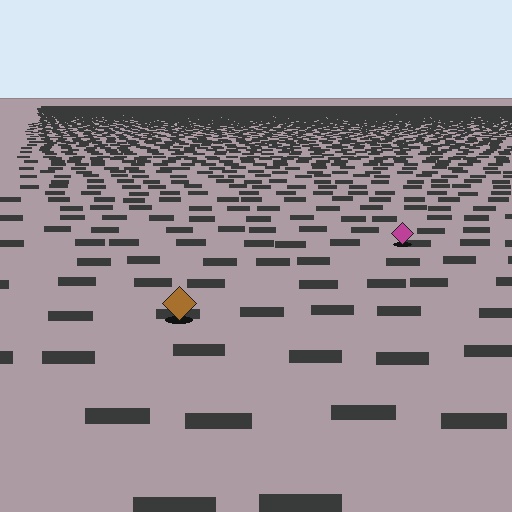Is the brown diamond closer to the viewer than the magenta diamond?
Yes. The brown diamond is closer — you can tell from the texture gradient: the ground texture is coarser near it.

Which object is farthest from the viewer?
The magenta diamond is farthest from the viewer. It appears smaller and the ground texture around it is denser.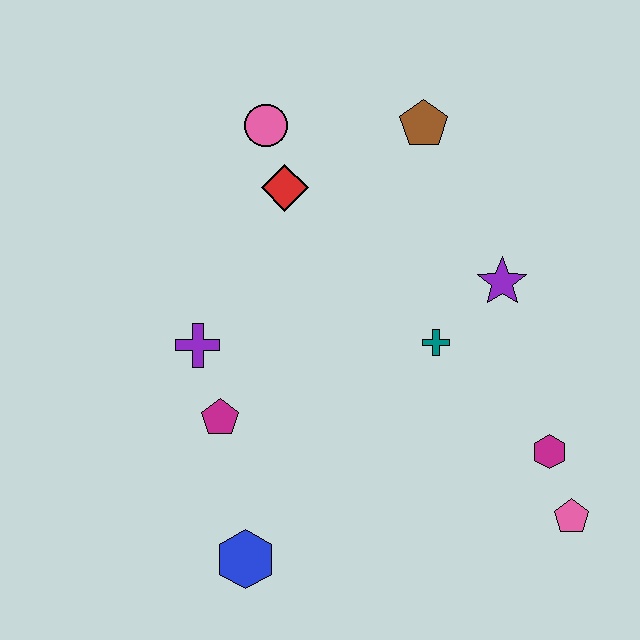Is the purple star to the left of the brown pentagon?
No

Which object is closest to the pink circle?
The red diamond is closest to the pink circle.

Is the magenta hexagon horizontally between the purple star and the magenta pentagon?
No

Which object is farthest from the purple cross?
The pink pentagon is farthest from the purple cross.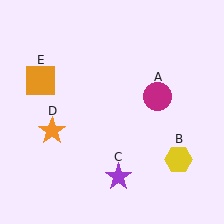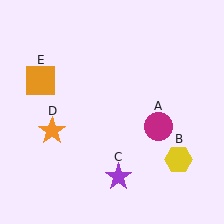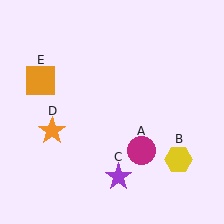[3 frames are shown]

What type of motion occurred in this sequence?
The magenta circle (object A) rotated clockwise around the center of the scene.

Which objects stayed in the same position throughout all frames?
Yellow hexagon (object B) and purple star (object C) and orange star (object D) and orange square (object E) remained stationary.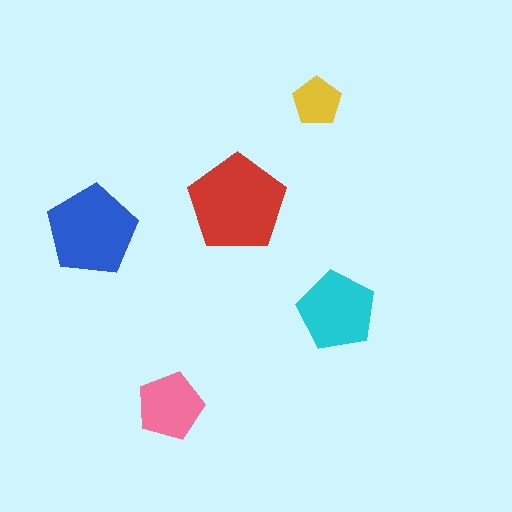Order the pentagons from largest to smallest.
the red one, the blue one, the cyan one, the pink one, the yellow one.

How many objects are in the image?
There are 5 objects in the image.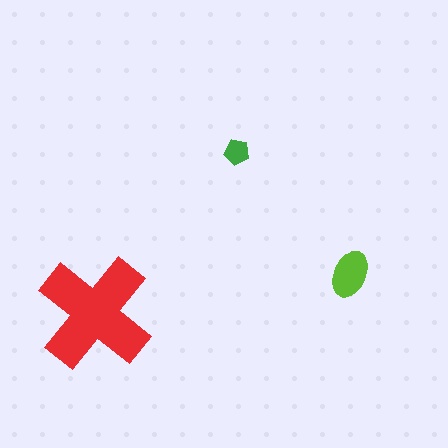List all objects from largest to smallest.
The red cross, the lime ellipse, the green pentagon.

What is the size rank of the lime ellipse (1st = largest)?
2nd.